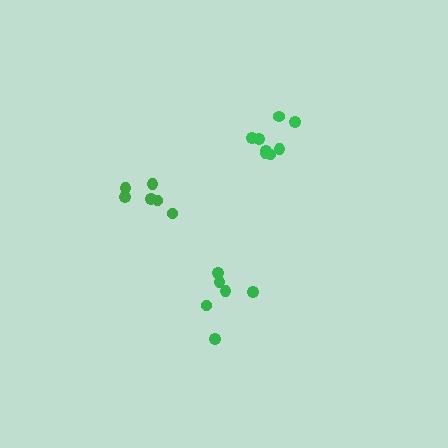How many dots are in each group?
Group 1: 8 dots, Group 2: 6 dots, Group 3: 6 dots (20 total).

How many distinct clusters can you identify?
There are 3 distinct clusters.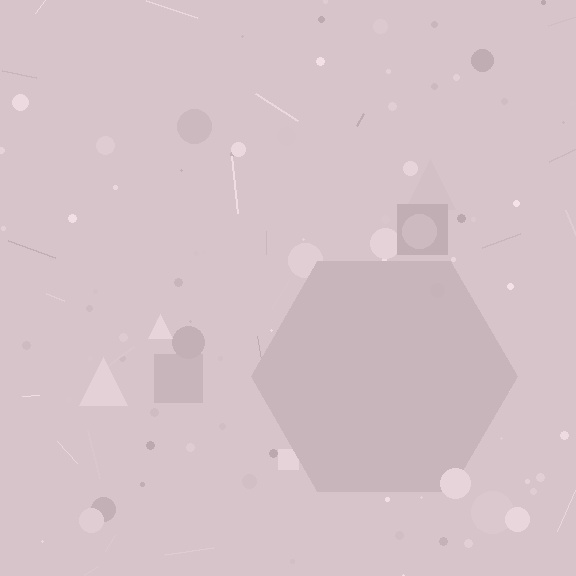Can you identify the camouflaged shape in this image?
The camouflaged shape is a hexagon.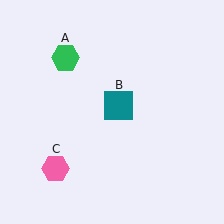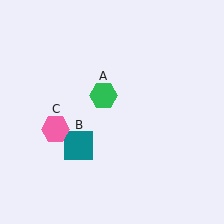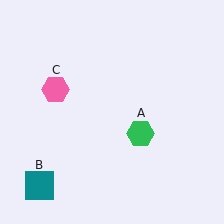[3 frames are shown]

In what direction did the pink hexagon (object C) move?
The pink hexagon (object C) moved up.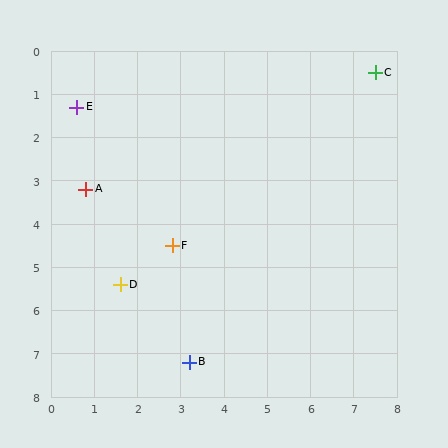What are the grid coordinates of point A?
Point A is at approximately (0.8, 3.2).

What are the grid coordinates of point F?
Point F is at approximately (2.8, 4.5).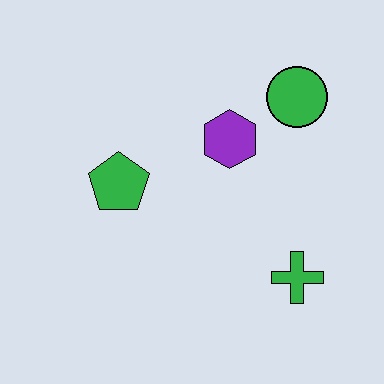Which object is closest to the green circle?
The purple hexagon is closest to the green circle.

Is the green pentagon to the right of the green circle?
No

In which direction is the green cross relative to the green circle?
The green cross is below the green circle.